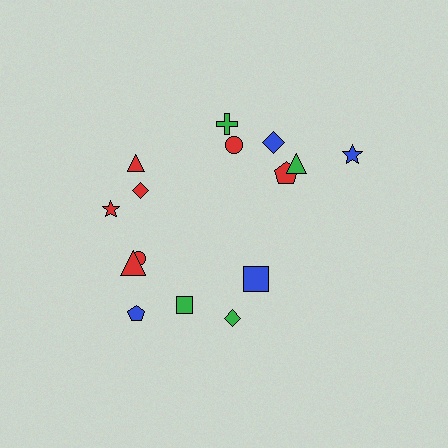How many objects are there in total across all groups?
There are 15 objects.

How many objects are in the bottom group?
There are 5 objects.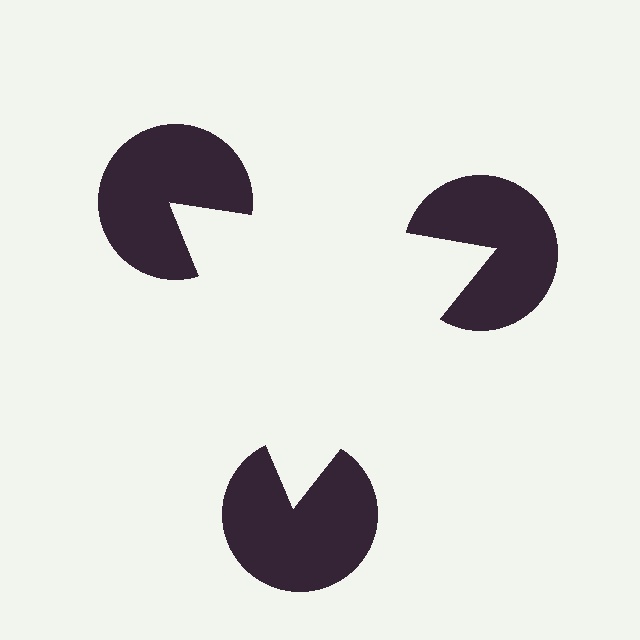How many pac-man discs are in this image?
There are 3 — one at each vertex of the illusory triangle.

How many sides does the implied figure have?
3 sides.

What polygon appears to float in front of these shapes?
An illusory triangle — its edges are inferred from the aligned wedge cuts in the pac-man discs, not physically drawn.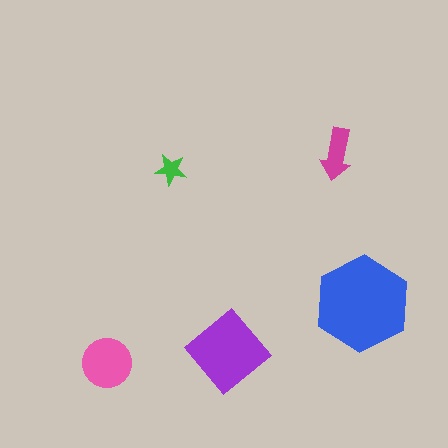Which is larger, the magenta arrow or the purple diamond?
The purple diamond.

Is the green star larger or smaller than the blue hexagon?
Smaller.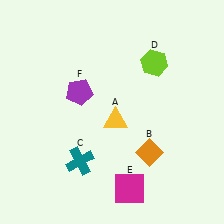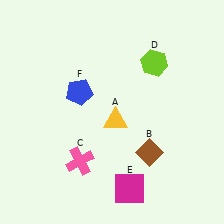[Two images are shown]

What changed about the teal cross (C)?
In Image 1, C is teal. In Image 2, it changed to pink.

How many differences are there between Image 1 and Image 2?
There are 3 differences between the two images.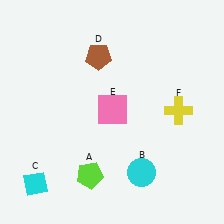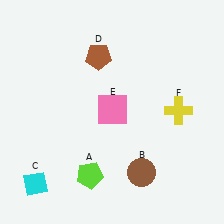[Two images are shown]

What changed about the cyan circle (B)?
In Image 1, B is cyan. In Image 2, it changed to brown.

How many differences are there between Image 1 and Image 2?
There is 1 difference between the two images.